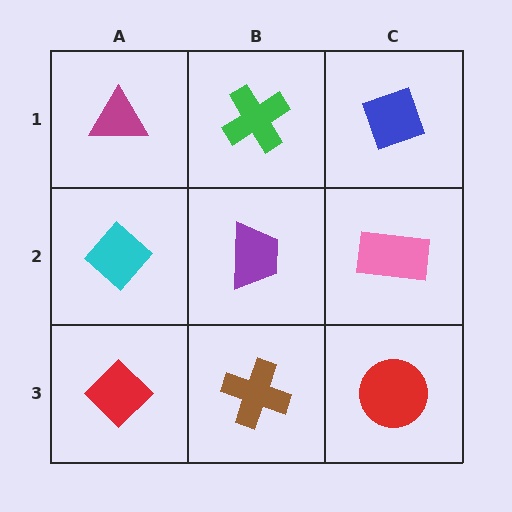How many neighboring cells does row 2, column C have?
3.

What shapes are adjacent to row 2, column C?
A blue diamond (row 1, column C), a red circle (row 3, column C), a purple trapezoid (row 2, column B).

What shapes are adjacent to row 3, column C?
A pink rectangle (row 2, column C), a brown cross (row 3, column B).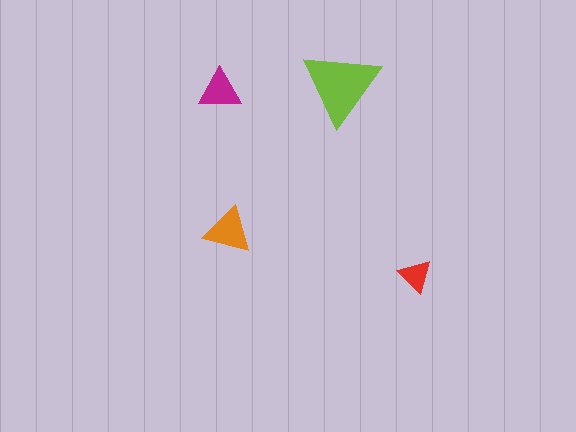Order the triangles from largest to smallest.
the lime one, the orange one, the magenta one, the red one.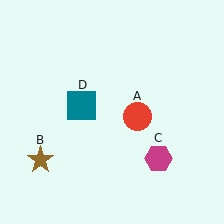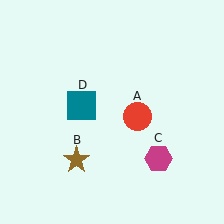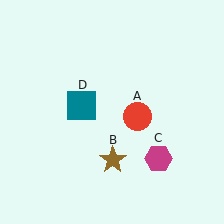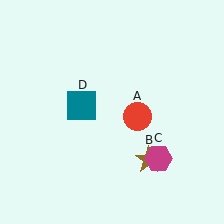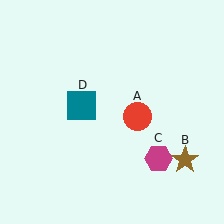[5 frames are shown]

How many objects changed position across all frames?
1 object changed position: brown star (object B).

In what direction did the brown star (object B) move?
The brown star (object B) moved right.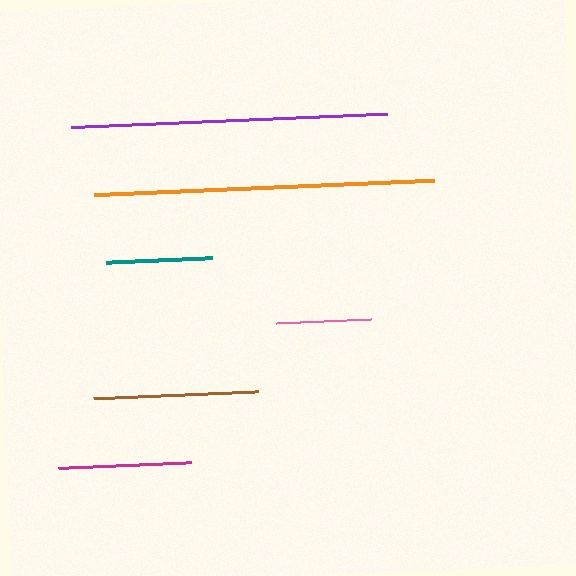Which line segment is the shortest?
The pink line is the shortest at approximately 97 pixels.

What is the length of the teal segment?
The teal segment is approximately 105 pixels long.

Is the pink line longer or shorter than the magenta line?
The magenta line is longer than the pink line.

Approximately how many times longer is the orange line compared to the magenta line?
The orange line is approximately 2.5 times the length of the magenta line.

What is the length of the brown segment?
The brown segment is approximately 165 pixels long.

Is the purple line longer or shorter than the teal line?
The purple line is longer than the teal line.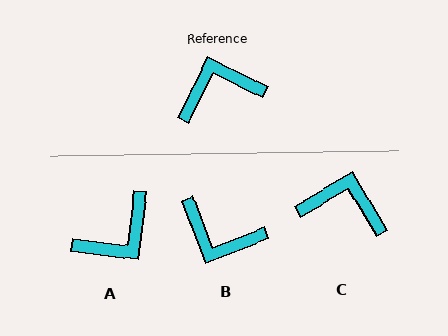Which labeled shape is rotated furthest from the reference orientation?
A, about 161 degrees away.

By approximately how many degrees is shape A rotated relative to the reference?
Approximately 161 degrees clockwise.